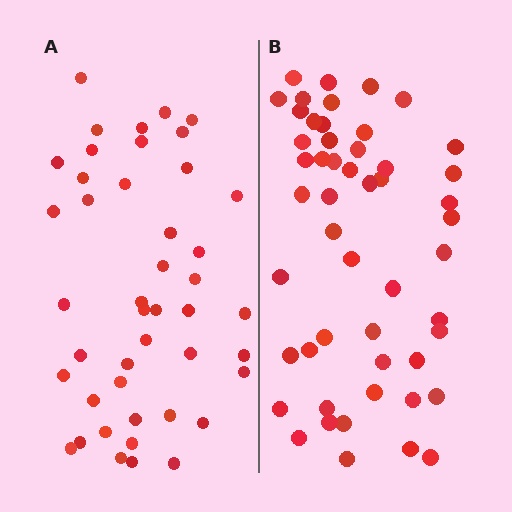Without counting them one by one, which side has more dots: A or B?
Region B (the right region) has more dots.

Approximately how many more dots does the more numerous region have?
Region B has roughly 8 or so more dots than region A.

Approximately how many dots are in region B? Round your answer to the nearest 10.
About 50 dots. (The exact count is 51, which rounds to 50.)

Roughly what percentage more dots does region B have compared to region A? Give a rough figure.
About 15% more.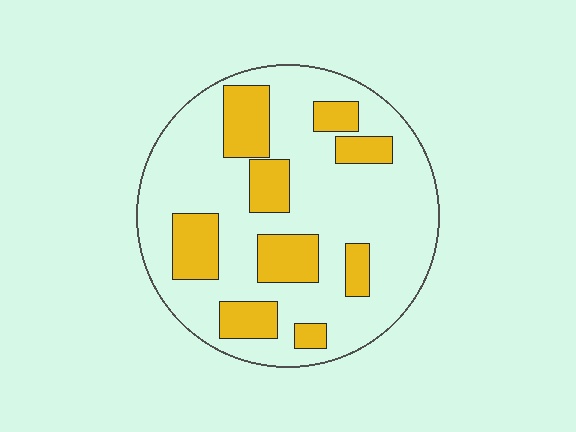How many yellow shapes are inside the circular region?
9.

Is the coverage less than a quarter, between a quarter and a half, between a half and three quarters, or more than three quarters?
Between a quarter and a half.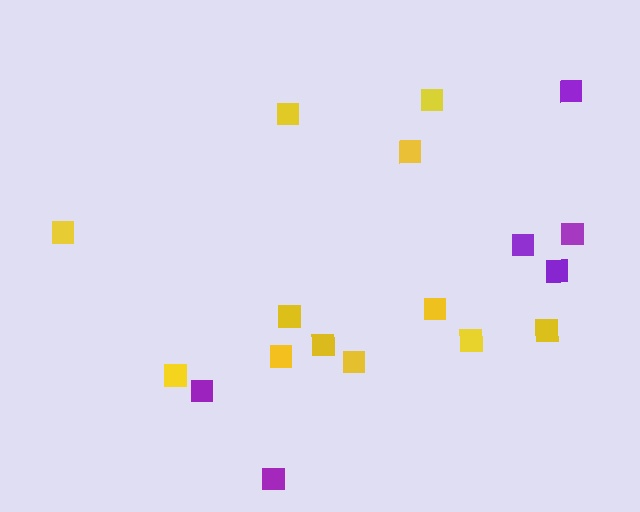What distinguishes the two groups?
There are 2 groups: one group of purple squares (6) and one group of yellow squares (12).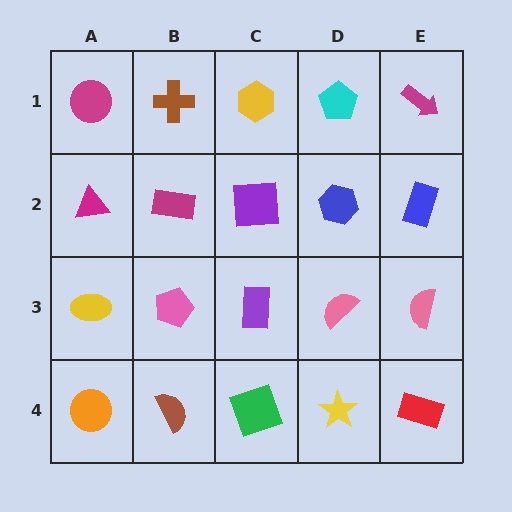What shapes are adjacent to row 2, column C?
A yellow hexagon (row 1, column C), a purple rectangle (row 3, column C), a magenta rectangle (row 2, column B), a blue hexagon (row 2, column D).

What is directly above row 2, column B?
A brown cross.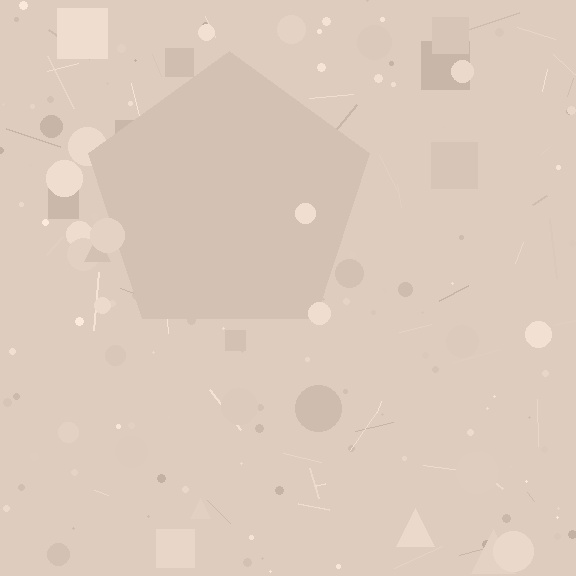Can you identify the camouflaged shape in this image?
The camouflaged shape is a pentagon.